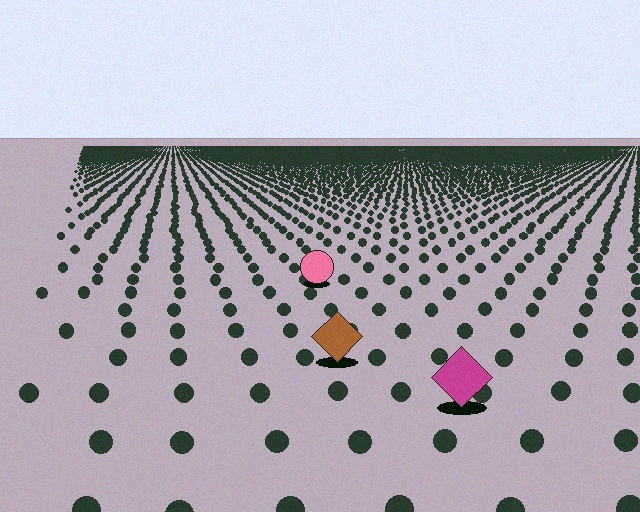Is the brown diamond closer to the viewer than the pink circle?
Yes. The brown diamond is closer — you can tell from the texture gradient: the ground texture is coarser near it.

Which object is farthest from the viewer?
The pink circle is farthest from the viewer. It appears smaller and the ground texture around it is denser.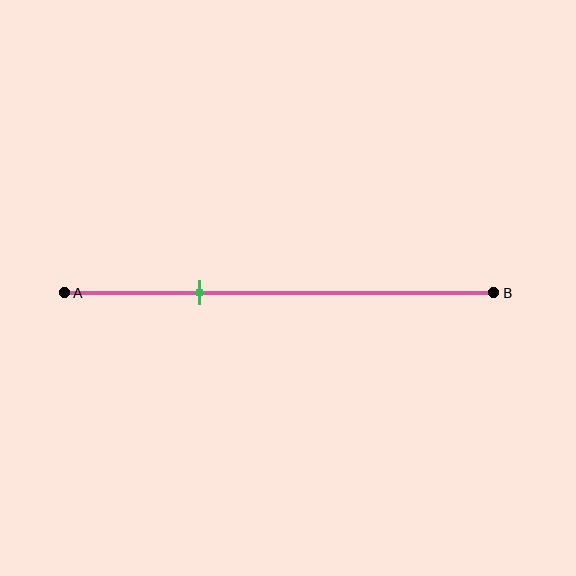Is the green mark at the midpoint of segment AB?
No, the mark is at about 30% from A, not at the 50% midpoint.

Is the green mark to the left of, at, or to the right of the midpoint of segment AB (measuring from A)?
The green mark is to the left of the midpoint of segment AB.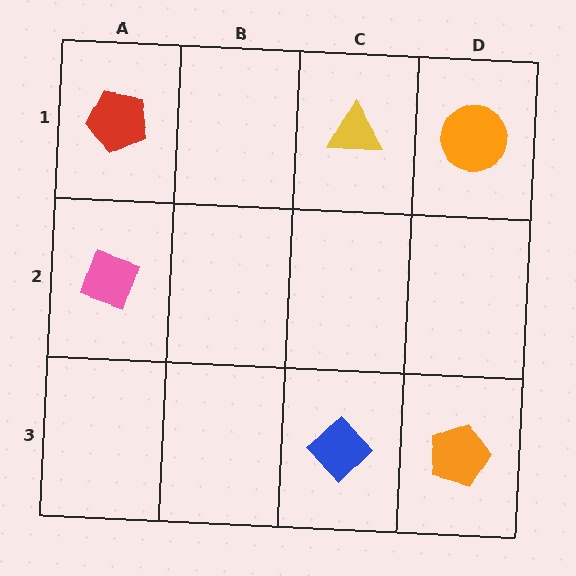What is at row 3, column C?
A blue diamond.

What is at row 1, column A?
A red pentagon.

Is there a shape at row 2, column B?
No, that cell is empty.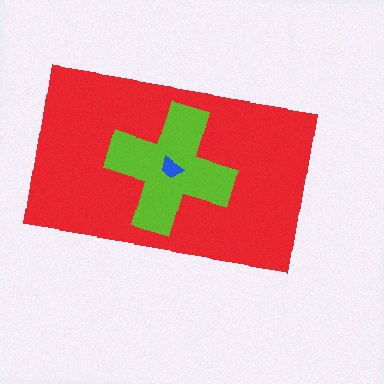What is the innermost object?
The blue trapezoid.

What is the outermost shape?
The red rectangle.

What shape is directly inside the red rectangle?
The lime cross.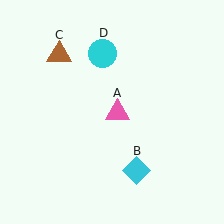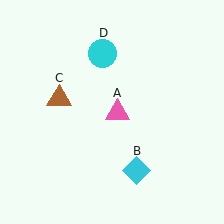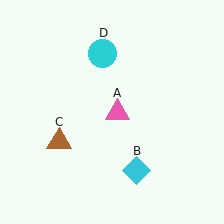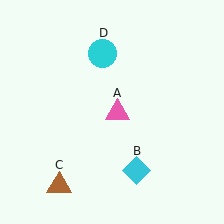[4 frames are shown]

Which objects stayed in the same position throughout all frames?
Pink triangle (object A) and cyan diamond (object B) and cyan circle (object D) remained stationary.